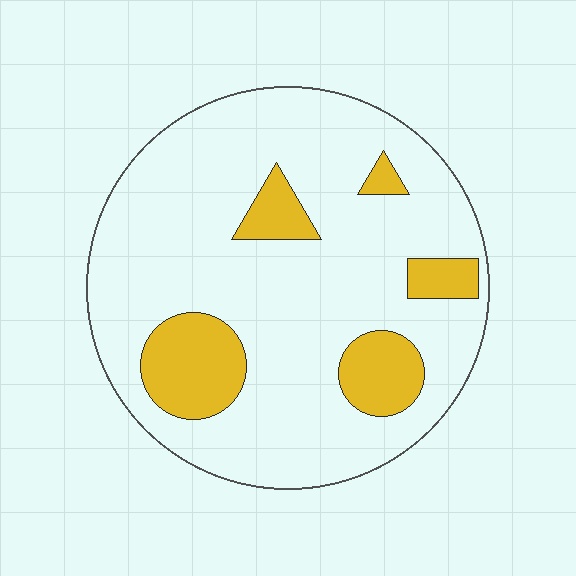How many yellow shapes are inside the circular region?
5.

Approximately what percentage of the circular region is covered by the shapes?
Approximately 20%.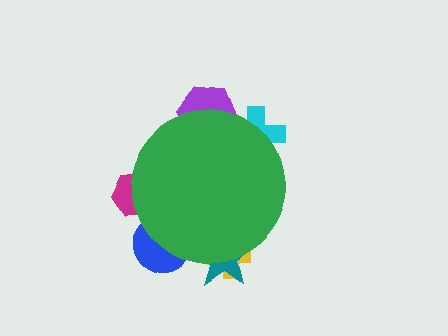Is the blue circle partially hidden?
Yes, the blue circle is partially hidden behind the green circle.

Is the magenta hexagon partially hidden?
Yes, the magenta hexagon is partially hidden behind the green circle.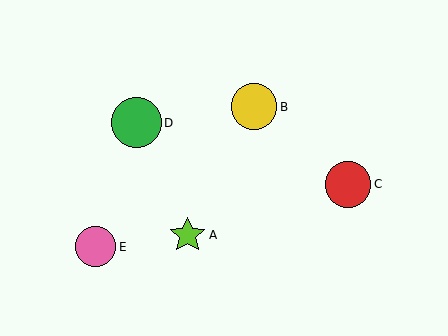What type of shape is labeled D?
Shape D is a green circle.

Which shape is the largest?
The green circle (labeled D) is the largest.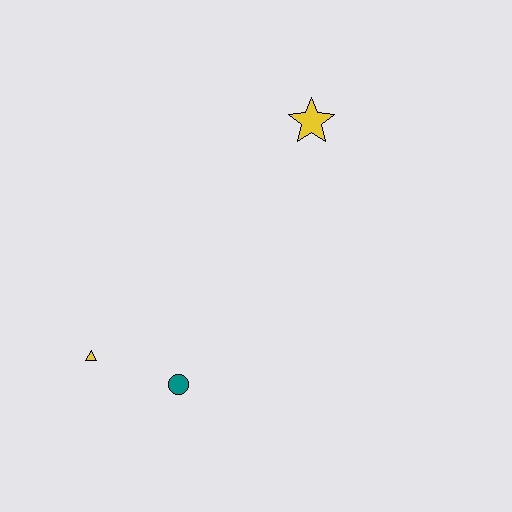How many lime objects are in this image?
There are no lime objects.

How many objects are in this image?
There are 3 objects.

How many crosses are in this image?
There are no crosses.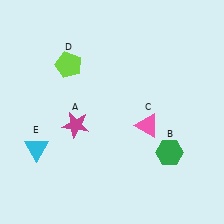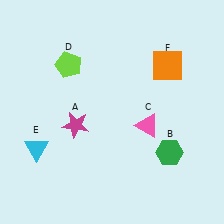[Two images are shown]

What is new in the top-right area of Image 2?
An orange square (F) was added in the top-right area of Image 2.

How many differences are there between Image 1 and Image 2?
There is 1 difference between the two images.